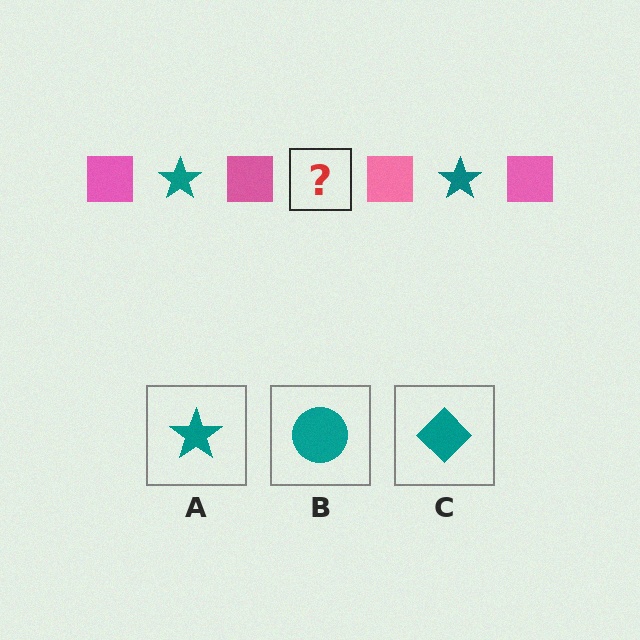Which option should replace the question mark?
Option A.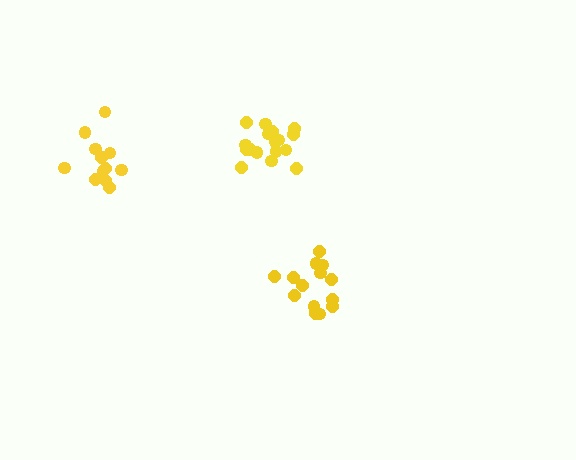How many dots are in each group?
Group 1: 12 dots, Group 2: 17 dots, Group 3: 14 dots (43 total).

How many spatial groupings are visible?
There are 3 spatial groupings.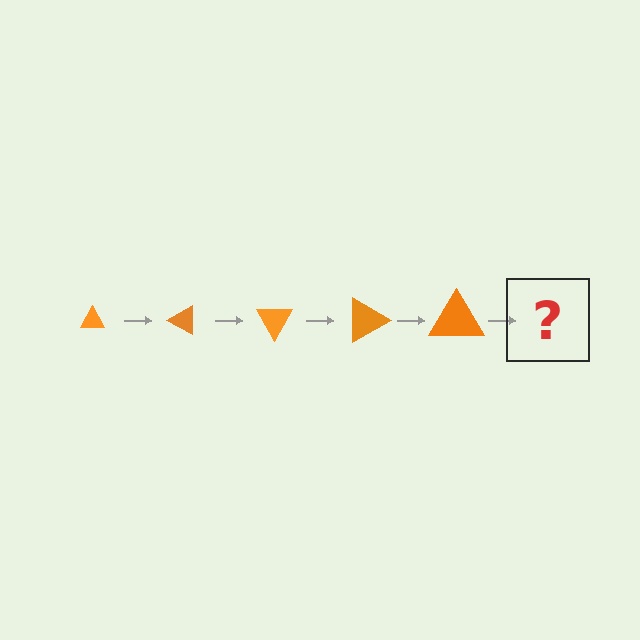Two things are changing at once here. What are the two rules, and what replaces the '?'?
The two rules are that the triangle grows larger each step and it rotates 30 degrees each step. The '?' should be a triangle, larger than the previous one and rotated 150 degrees from the start.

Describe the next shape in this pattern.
It should be a triangle, larger than the previous one and rotated 150 degrees from the start.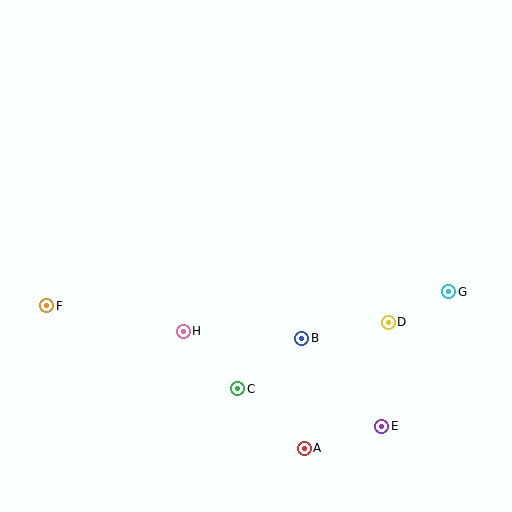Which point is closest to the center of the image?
Point B at (302, 338) is closest to the center.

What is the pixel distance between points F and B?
The distance between F and B is 257 pixels.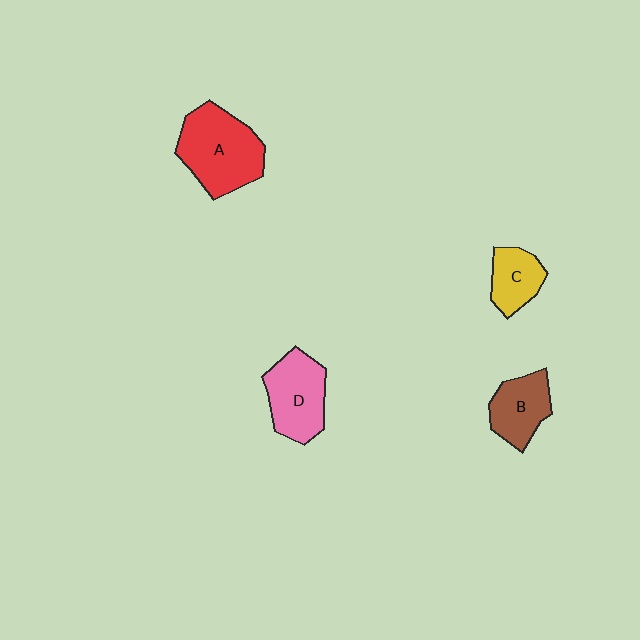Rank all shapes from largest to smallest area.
From largest to smallest: A (red), D (pink), B (brown), C (yellow).